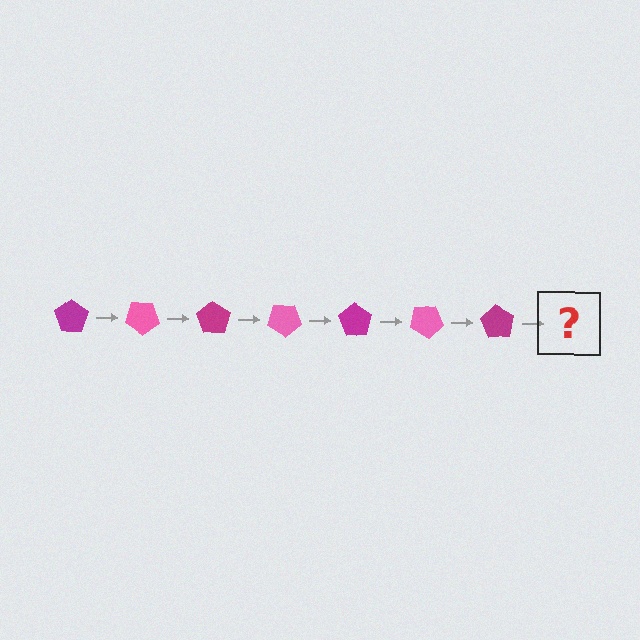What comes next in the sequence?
The next element should be a pink pentagon, rotated 245 degrees from the start.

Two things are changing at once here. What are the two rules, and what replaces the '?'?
The two rules are that it rotates 35 degrees each step and the color cycles through magenta and pink. The '?' should be a pink pentagon, rotated 245 degrees from the start.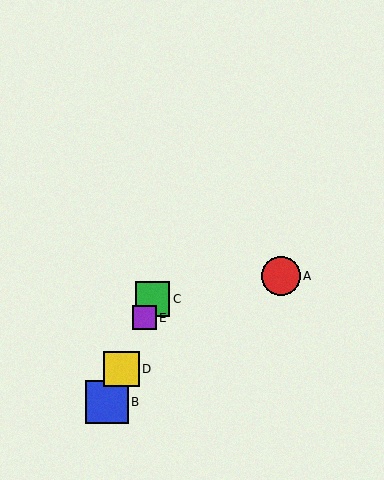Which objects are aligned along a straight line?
Objects B, C, D, E are aligned along a straight line.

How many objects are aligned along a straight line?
4 objects (B, C, D, E) are aligned along a straight line.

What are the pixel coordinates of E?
Object E is at (144, 318).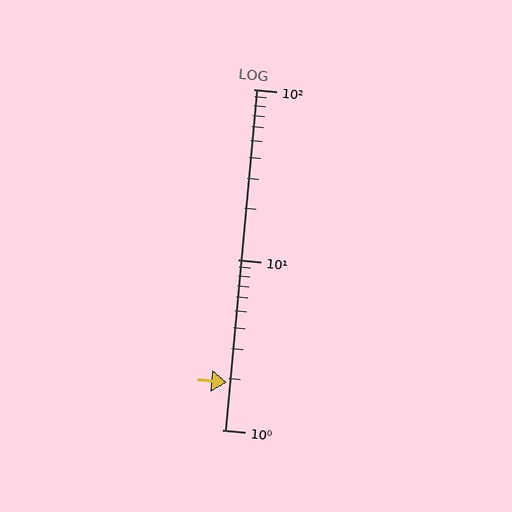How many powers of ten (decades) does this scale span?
The scale spans 2 decades, from 1 to 100.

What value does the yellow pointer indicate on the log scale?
The pointer indicates approximately 1.9.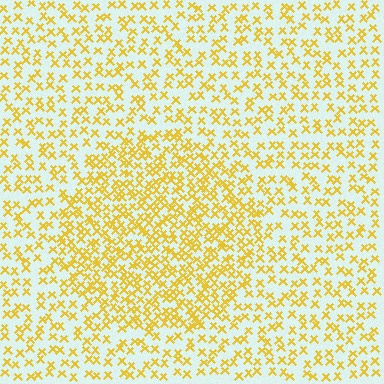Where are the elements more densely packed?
The elements are more densely packed inside the circle boundary.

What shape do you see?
I see a circle.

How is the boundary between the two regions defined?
The boundary is defined by a change in element density (approximately 1.9x ratio). All elements are the same color, size, and shape.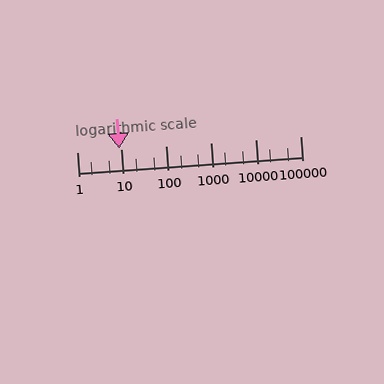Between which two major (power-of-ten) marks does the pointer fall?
The pointer is between 1 and 10.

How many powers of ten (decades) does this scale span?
The scale spans 5 decades, from 1 to 100000.